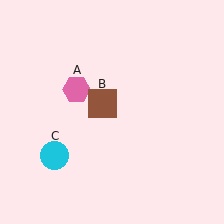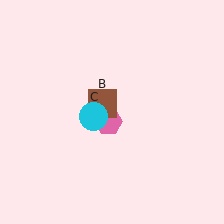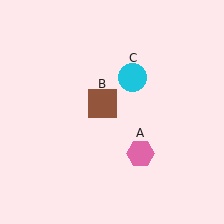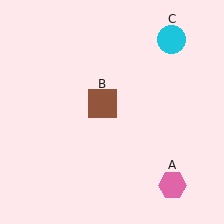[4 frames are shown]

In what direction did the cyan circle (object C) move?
The cyan circle (object C) moved up and to the right.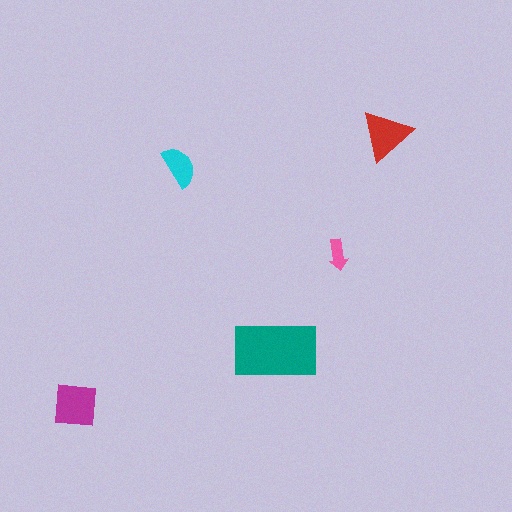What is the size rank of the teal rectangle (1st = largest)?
1st.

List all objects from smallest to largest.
The pink arrow, the cyan semicircle, the red triangle, the magenta square, the teal rectangle.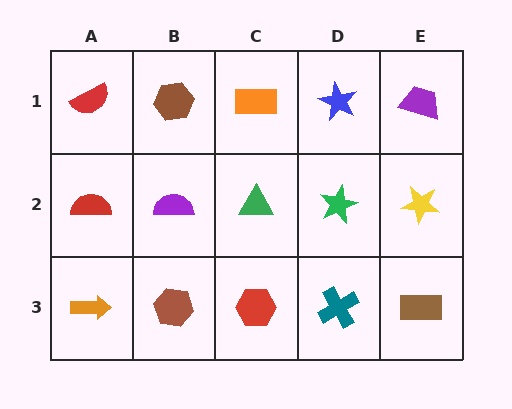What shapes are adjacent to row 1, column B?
A purple semicircle (row 2, column B), a red semicircle (row 1, column A), an orange rectangle (row 1, column C).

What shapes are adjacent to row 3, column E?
A yellow star (row 2, column E), a teal cross (row 3, column D).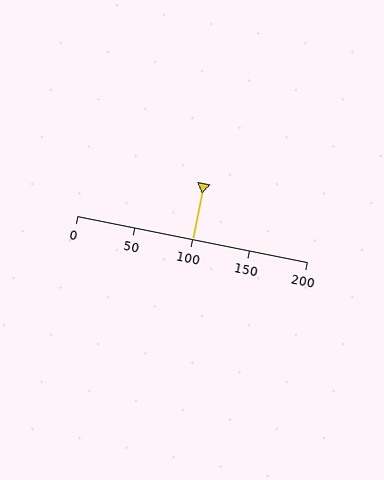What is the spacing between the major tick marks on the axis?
The major ticks are spaced 50 apart.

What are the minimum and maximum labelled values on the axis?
The axis runs from 0 to 200.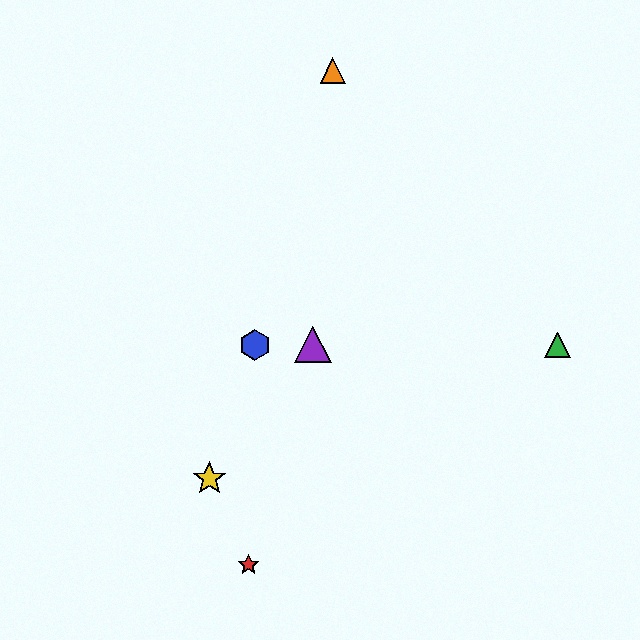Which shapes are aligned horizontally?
The blue hexagon, the green triangle, the purple triangle are aligned horizontally.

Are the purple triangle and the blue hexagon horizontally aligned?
Yes, both are at y≈345.